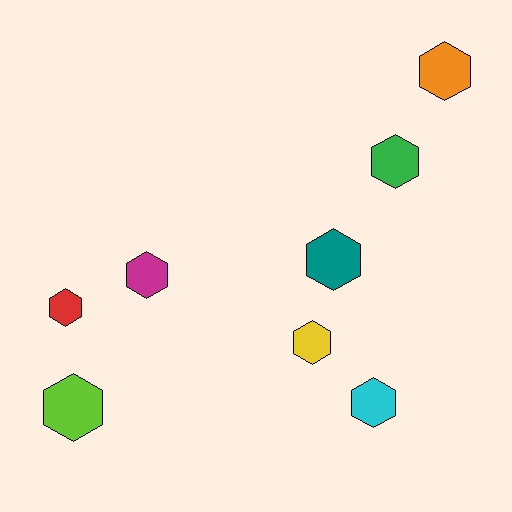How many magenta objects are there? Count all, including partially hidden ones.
There is 1 magenta object.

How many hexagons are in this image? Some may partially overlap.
There are 8 hexagons.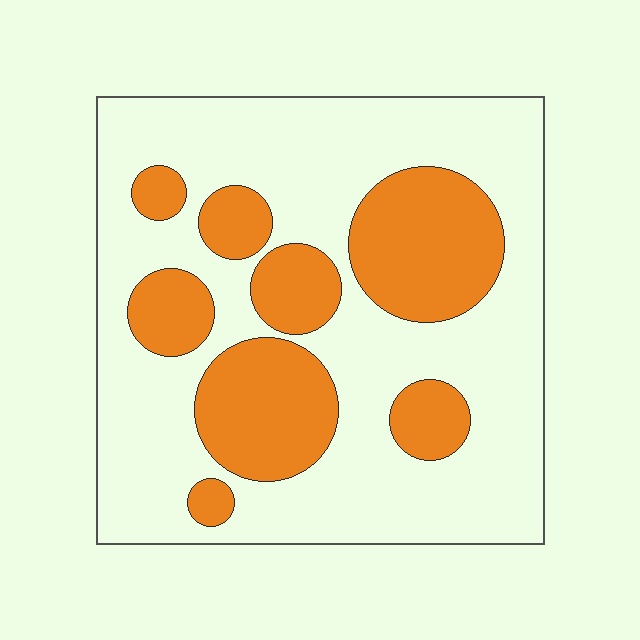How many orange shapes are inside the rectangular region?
8.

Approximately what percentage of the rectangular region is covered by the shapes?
Approximately 30%.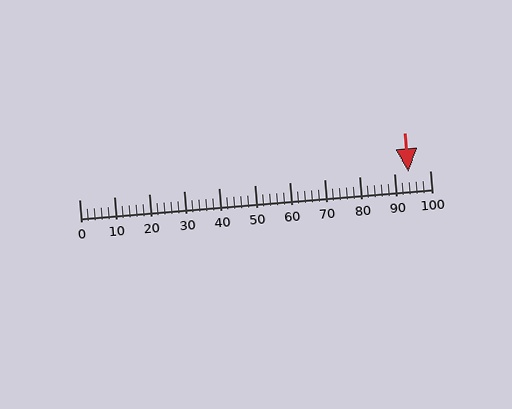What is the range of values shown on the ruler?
The ruler shows values from 0 to 100.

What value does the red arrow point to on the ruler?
The red arrow points to approximately 94.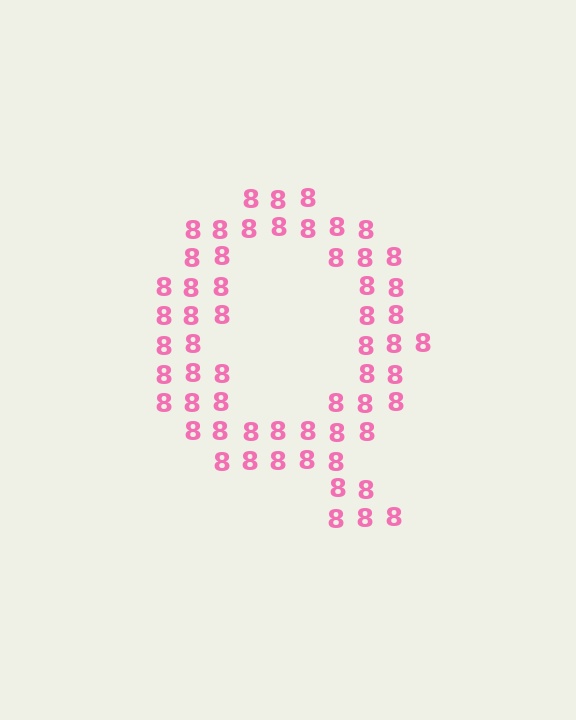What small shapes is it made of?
It is made of small digit 8's.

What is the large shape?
The large shape is the letter Q.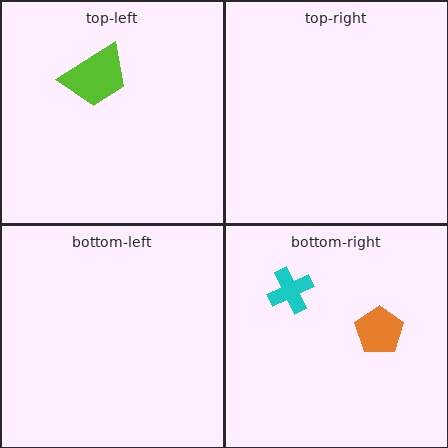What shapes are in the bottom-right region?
The orange pentagon, the cyan cross.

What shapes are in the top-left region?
The lime trapezoid.